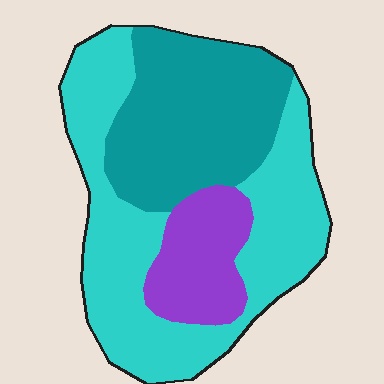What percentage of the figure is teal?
Teal takes up about one third (1/3) of the figure.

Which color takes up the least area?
Purple, at roughly 15%.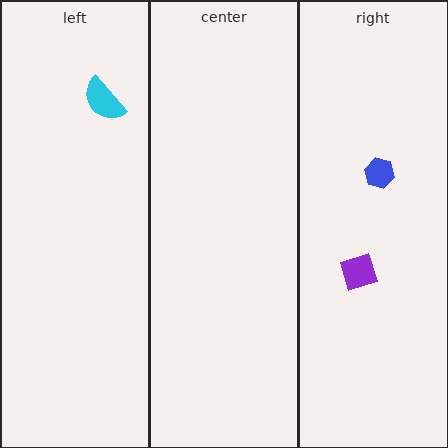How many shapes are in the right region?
2.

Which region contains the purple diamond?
The right region.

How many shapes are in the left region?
1.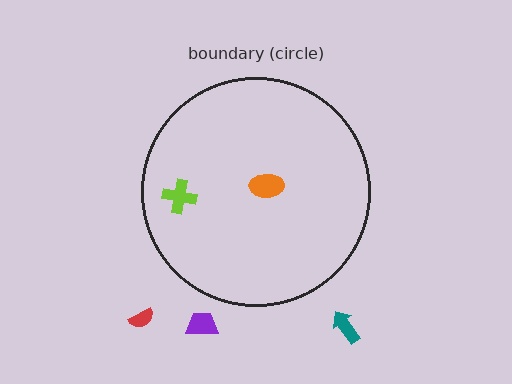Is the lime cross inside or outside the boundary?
Inside.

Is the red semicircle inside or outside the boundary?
Outside.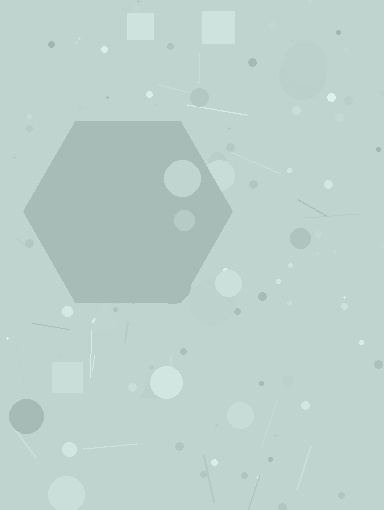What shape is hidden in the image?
A hexagon is hidden in the image.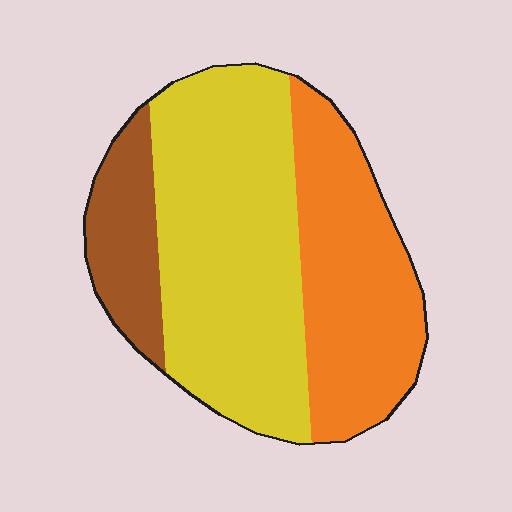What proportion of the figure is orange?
Orange covers roughly 35% of the figure.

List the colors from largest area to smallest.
From largest to smallest: yellow, orange, brown.